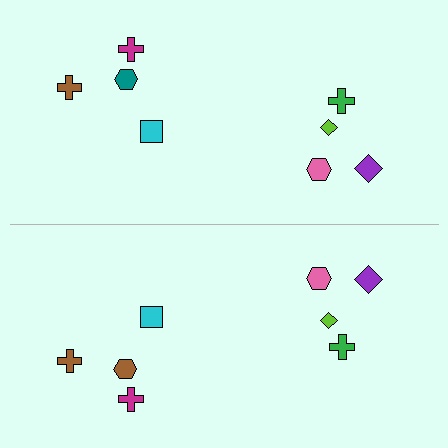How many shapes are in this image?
There are 16 shapes in this image.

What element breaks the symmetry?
The brown hexagon on the bottom side breaks the symmetry — its mirror counterpart is teal.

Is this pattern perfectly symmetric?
No, the pattern is not perfectly symmetric. The brown hexagon on the bottom side breaks the symmetry — its mirror counterpart is teal.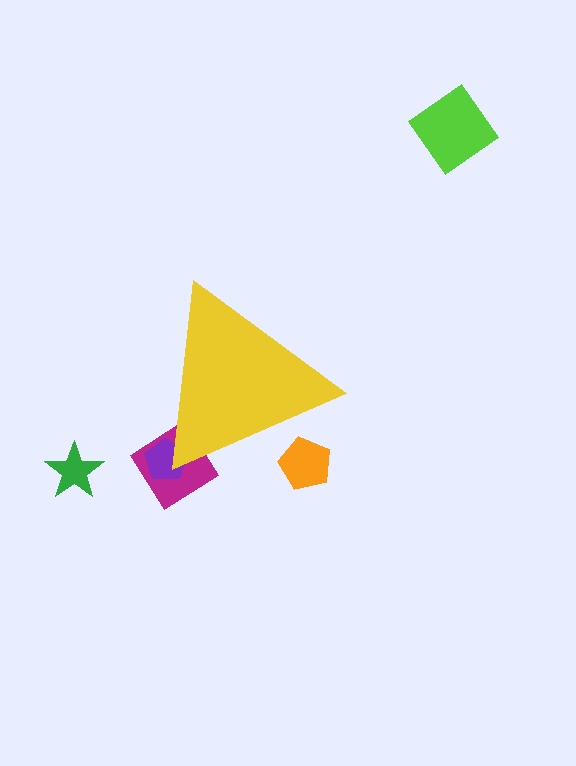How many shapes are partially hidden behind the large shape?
3 shapes are partially hidden.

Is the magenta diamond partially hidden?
Yes, the magenta diamond is partially hidden behind the yellow triangle.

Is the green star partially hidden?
No, the green star is fully visible.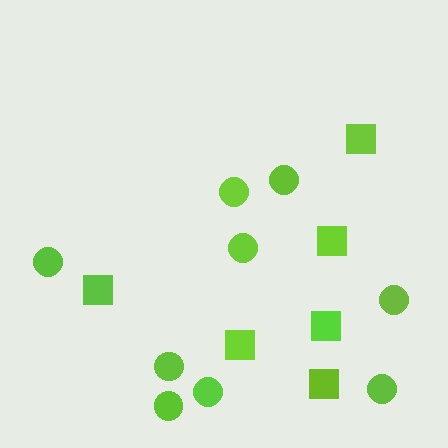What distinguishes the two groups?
There are 2 groups: one group of squares (6) and one group of circles (9).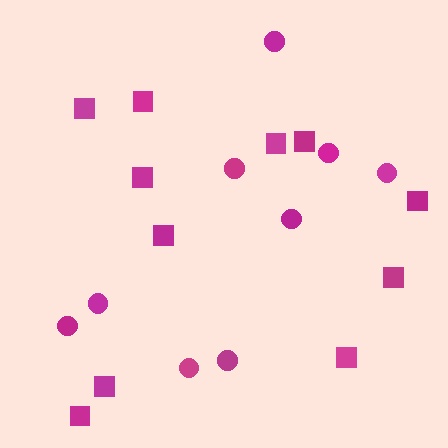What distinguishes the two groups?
There are 2 groups: one group of squares (11) and one group of circles (9).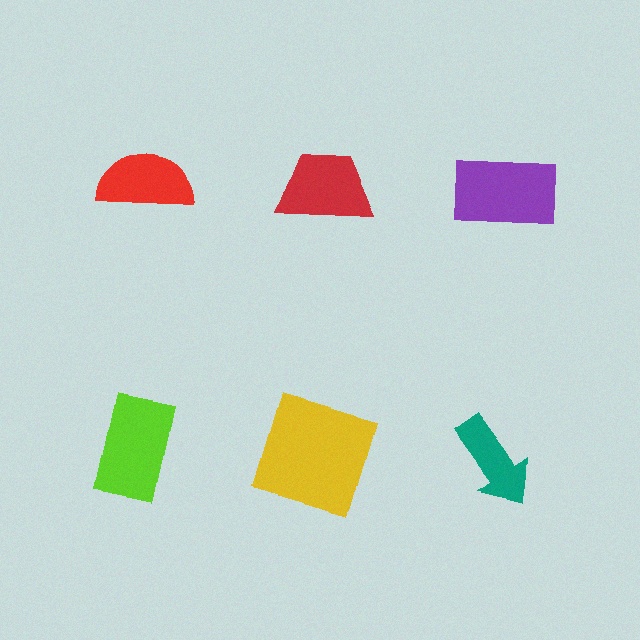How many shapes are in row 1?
3 shapes.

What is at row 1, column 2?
A red trapezoid.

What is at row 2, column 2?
A yellow square.